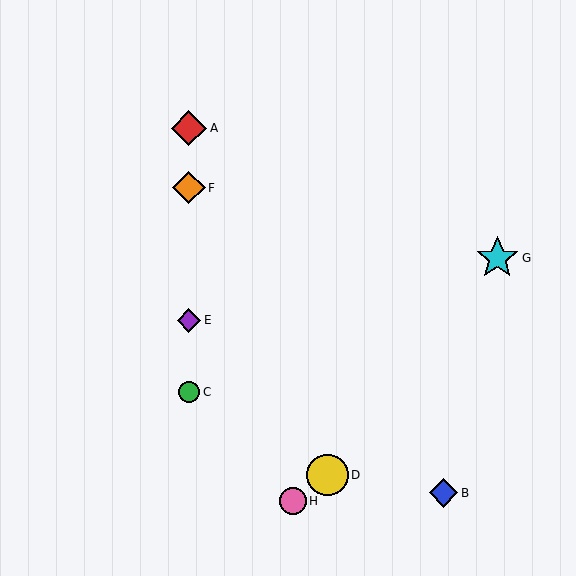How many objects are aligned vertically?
4 objects (A, C, E, F) are aligned vertically.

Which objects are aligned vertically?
Objects A, C, E, F are aligned vertically.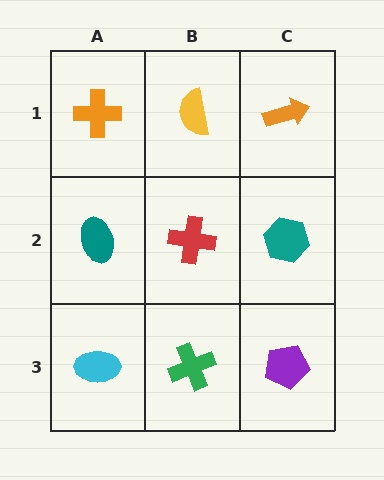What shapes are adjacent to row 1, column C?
A teal hexagon (row 2, column C), a yellow semicircle (row 1, column B).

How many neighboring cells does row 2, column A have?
3.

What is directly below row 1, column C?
A teal hexagon.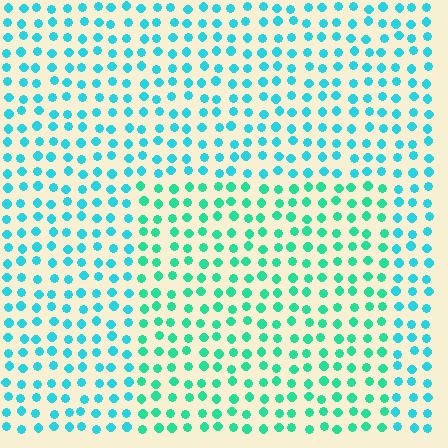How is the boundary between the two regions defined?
The boundary is defined purely by a slight shift in hue (about 28 degrees). Spacing, size, and orientation are identical on both sides.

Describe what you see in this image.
The image is filled with small cyan elements in a uniform arrangement. A rectangle-shaped region is visible where the elements are tinted to a slightly different hue, forming a subtle color boundary.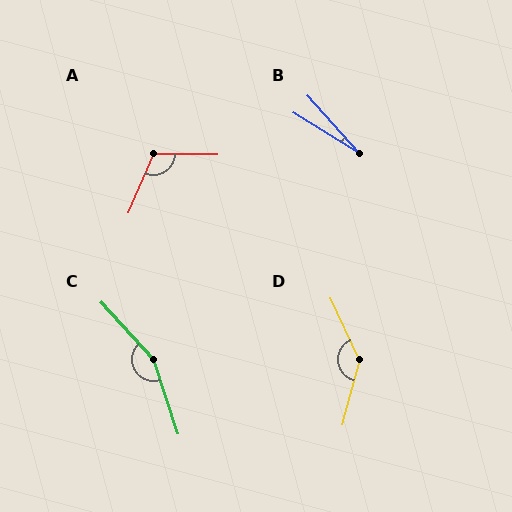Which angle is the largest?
C, at approximately 155 degrees.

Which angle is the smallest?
B, at approximately 16 degrees.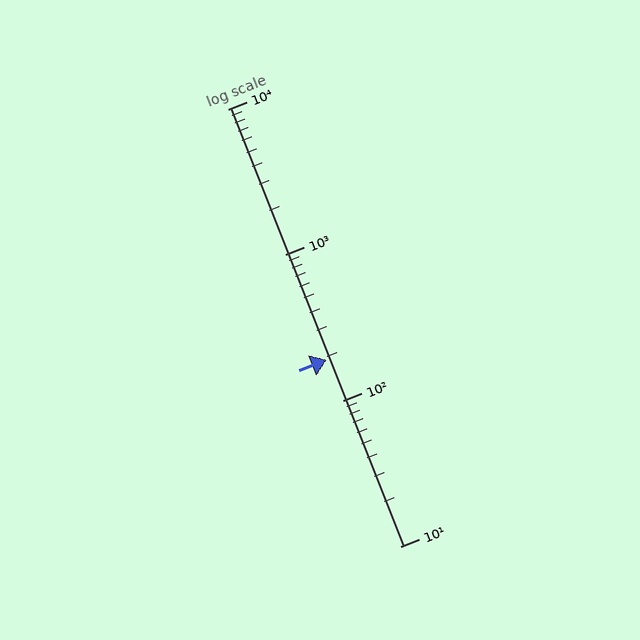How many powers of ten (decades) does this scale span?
The scale spans 3 decades, from 10 to 10000.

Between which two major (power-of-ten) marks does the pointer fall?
The pointer is between 100 and 1000.